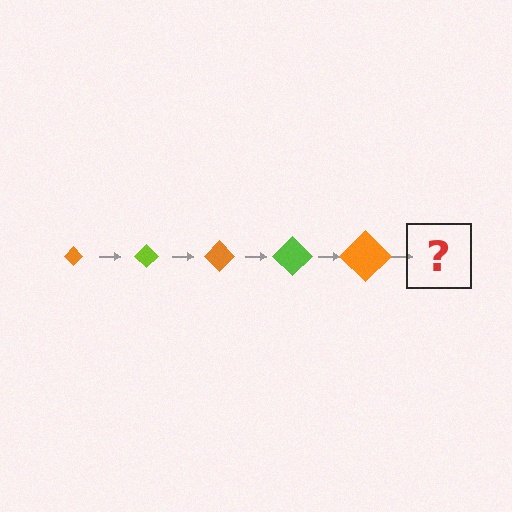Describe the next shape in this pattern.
It should be a lime diamond, larger than the previous one.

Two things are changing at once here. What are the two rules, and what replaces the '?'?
The two rules are that the diamond grows larger each step and the color cycles through orange and lime. The '?' should be a lime diamond, larger than the previous one.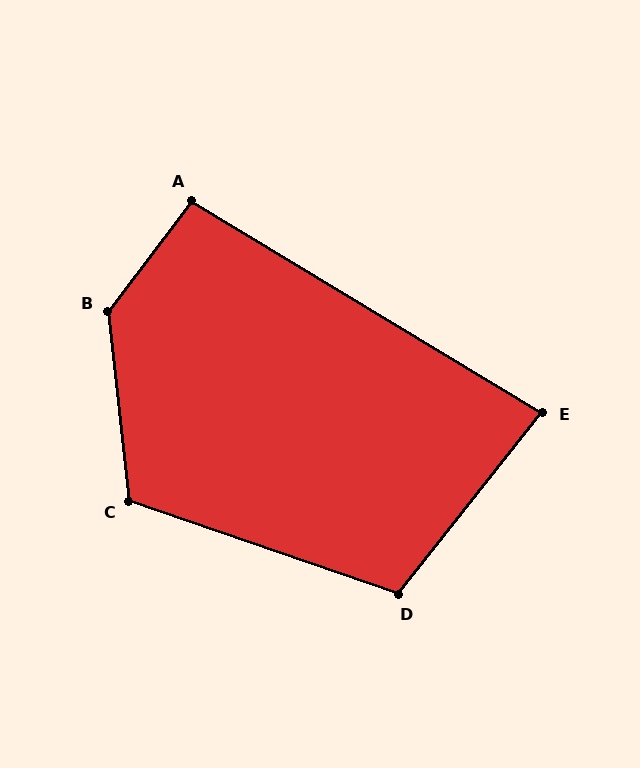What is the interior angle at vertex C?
Approximately 115 degrees (obtuse).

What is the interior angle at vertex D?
Approximately 109 degrees (obtuse).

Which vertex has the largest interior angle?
B, at approximately 137 degrees.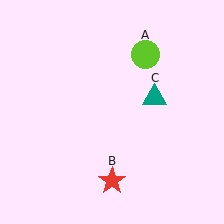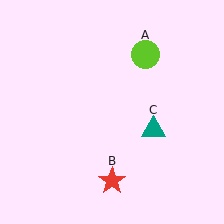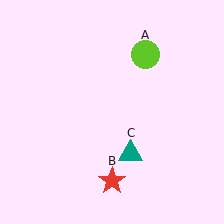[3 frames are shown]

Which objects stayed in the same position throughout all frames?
Lime circle (object A) and red star (object B) remained stationary.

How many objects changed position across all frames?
1 object changed position: teal triangle (object C).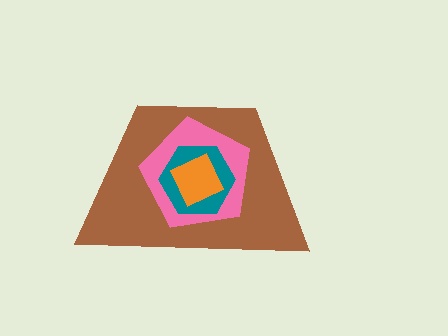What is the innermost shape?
The orange square.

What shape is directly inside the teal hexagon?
The orange square.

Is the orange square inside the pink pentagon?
Yes.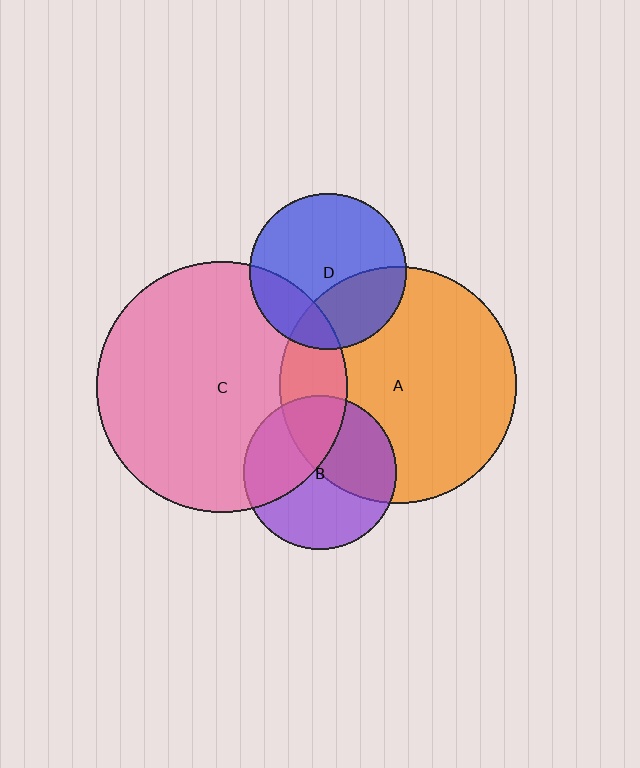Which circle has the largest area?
Circle C (pink).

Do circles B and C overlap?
Yes.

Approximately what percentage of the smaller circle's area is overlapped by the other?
Approximately 40%.